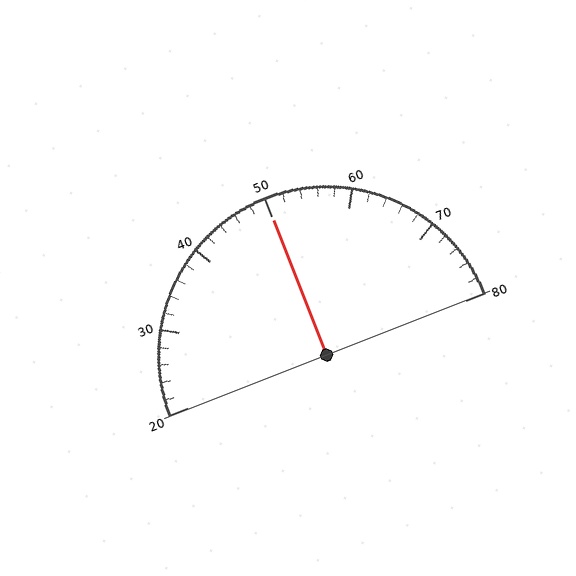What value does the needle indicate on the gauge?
The needle indicates approximately 50.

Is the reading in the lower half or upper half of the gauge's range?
The reading is in the upper half of the range (20 to 80).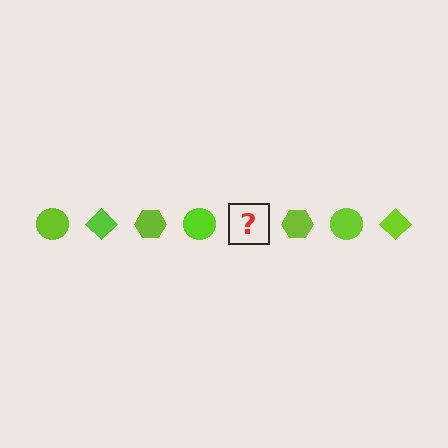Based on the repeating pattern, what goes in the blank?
The blank should be a lime diamond.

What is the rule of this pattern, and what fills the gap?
The rule is that the pattern cycles through circle, diamond, hexagon shapes in lime. The gap should be filled with a lime diamond.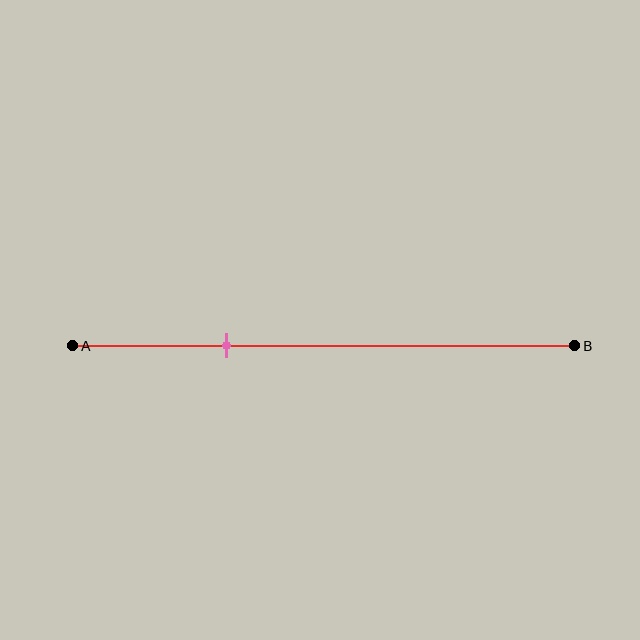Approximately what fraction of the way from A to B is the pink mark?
The pink mark is approximately 30% of the way from A to B.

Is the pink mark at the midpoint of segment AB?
No, the mark is at about 30% from A, not at the 50% midpoint.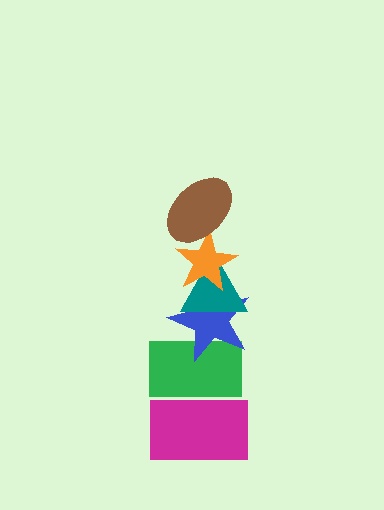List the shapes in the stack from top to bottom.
From top to bottom: the brown ellipse, the orange star, the teal triangle, the blue star, the green rectangle, the magenta rectangle.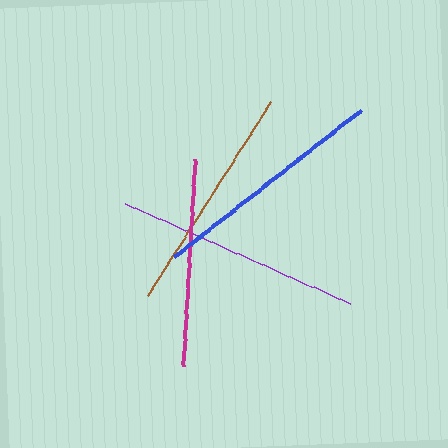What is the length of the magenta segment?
The magenta segment is approximately 207 pixels long.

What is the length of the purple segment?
The purple segment is approximately 246 pixels long.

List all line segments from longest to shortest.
From longest to shortest: purple, blue, brown, magenta.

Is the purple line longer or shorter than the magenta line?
The purple line is longer than the magenta line.